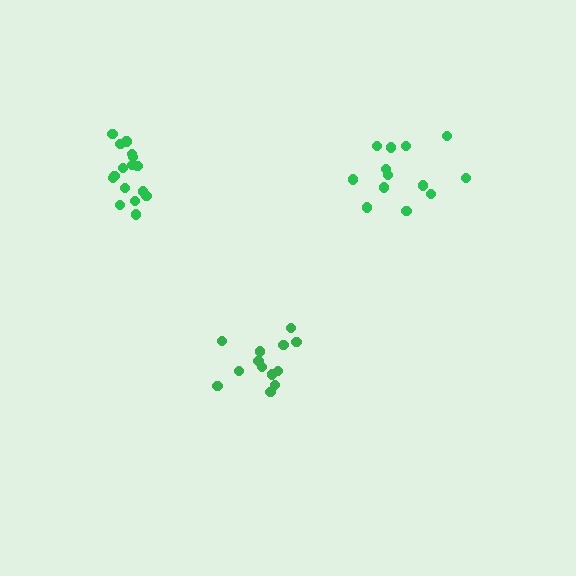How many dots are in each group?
Group 1: 16 dots, Group 2: 13 dots, Group 3: 13 dots (42 total).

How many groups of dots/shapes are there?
There are 3 groups.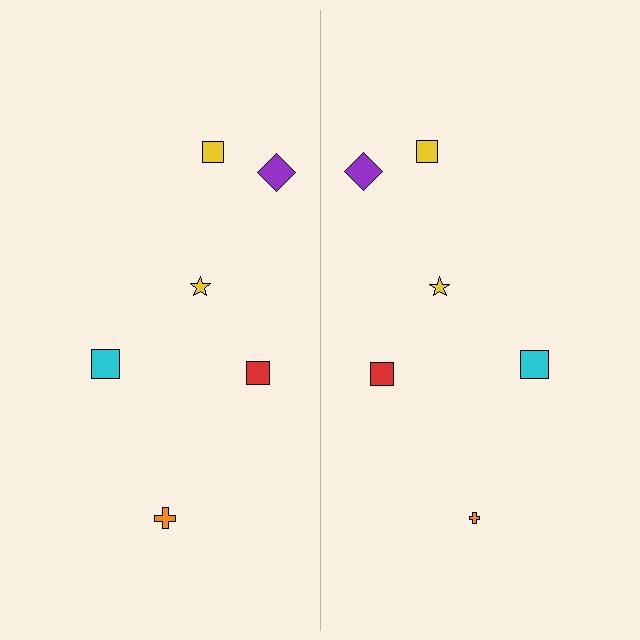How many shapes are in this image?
There are 12 shapes in this image.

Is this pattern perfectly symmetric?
No, the pattern is not perfectly symmetric. The orange cross on the right side has a different size than its mirror counterpart.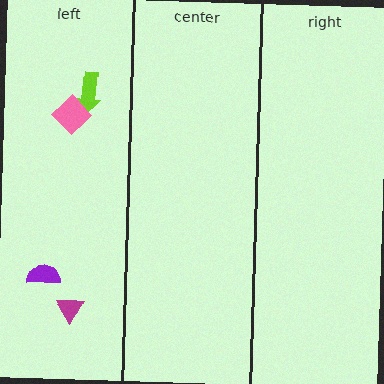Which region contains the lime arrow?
The left region.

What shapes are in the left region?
The lime arrow, the purple semicircle, the magenta triangle, the pink diamond.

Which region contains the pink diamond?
The left region.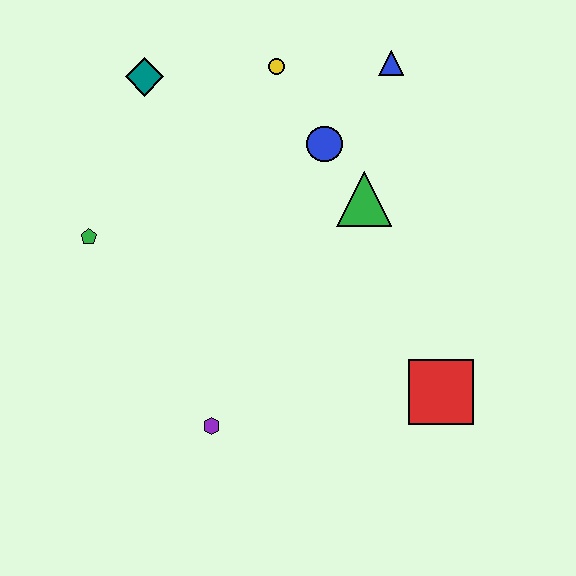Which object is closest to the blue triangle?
The blue circle is closest to the blue triangle.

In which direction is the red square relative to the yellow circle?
The red square is below the yellow circle.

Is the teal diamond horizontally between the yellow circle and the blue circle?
No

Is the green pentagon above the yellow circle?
No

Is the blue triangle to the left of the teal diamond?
No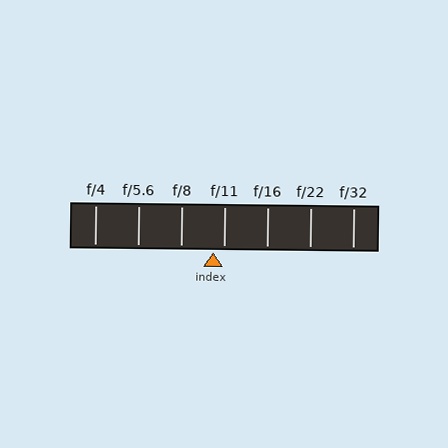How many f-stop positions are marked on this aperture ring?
There are 7 f-stop positions marked.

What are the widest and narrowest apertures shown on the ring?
The widest aperture shown is f/4 and the narrowest is f/32.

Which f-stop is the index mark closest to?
The index mark is closest to f/11.